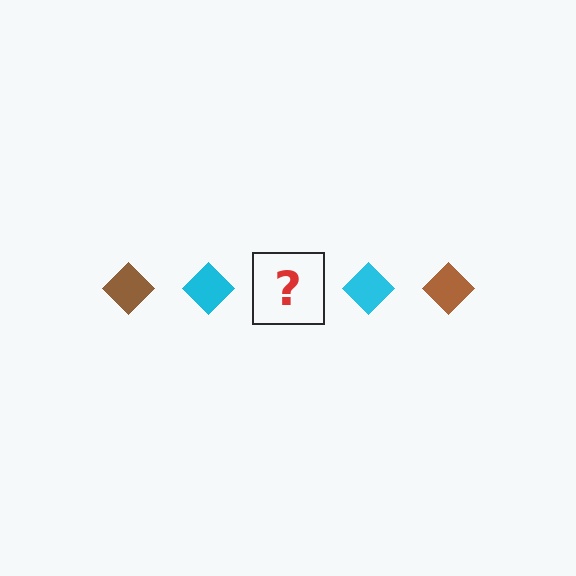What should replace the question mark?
The question mark should be replaced with a brown diamond.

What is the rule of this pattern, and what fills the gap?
The rule is that the pattern cycles through brown, cyan diamonds. The gap should be filled with a brown diamond.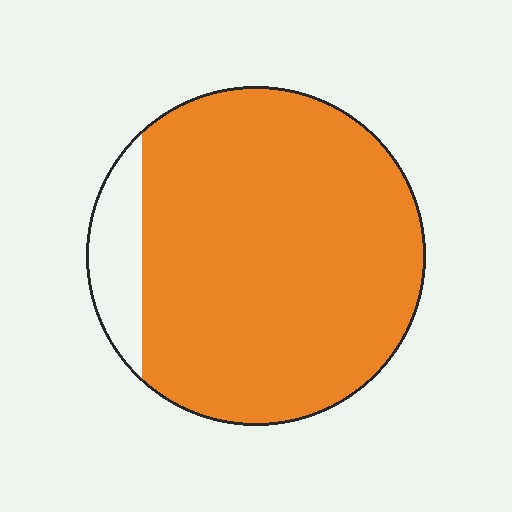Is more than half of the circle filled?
Yes.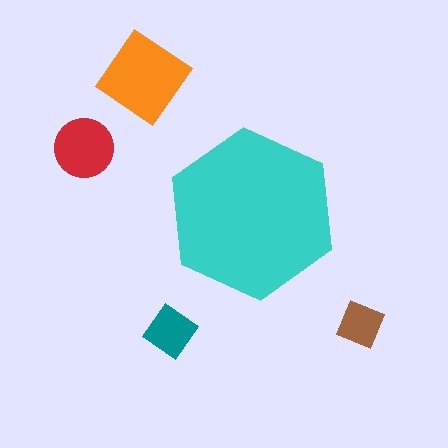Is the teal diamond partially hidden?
No, the teal diamond is fully visible.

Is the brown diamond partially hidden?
No, the brown diamond is fully visible.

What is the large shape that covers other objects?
A cyan hexagon.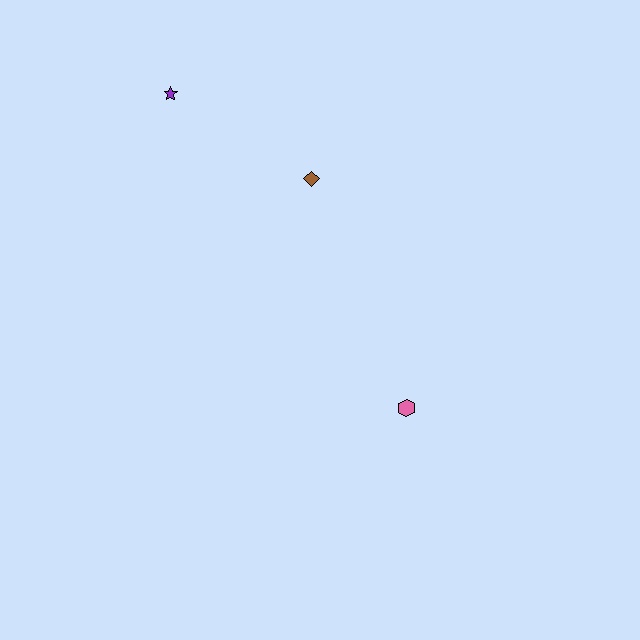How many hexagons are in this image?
There is 1 hexagon.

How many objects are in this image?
There are 3 objects.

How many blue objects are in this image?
There are no blue objects.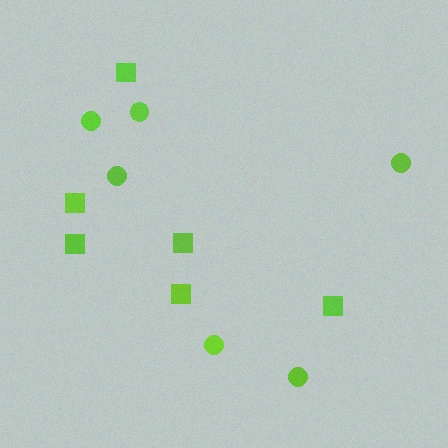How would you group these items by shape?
There are 2 groups: one group of circles (6) and one group of squares (6).